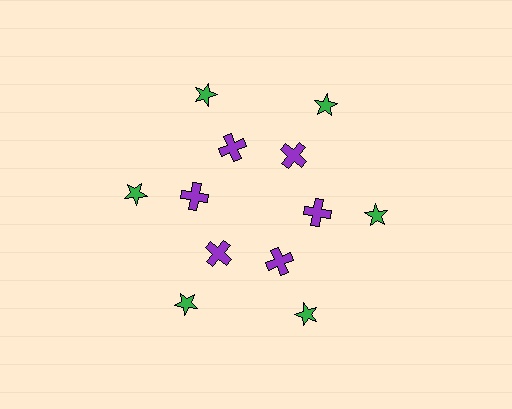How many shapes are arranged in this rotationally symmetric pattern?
There are 12 shapes, arranged in 6 groups of 2.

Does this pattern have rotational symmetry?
Yes, this pattern has 6-fold rotational symmetry. It looks the same after rotating 60 degrees around the center.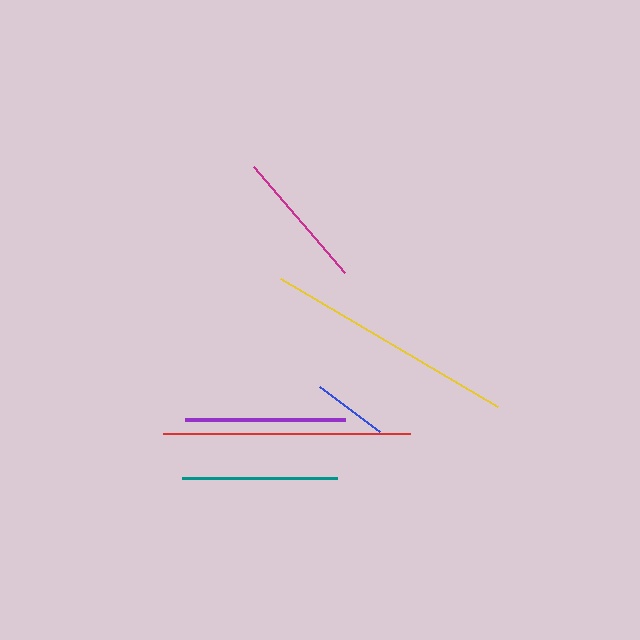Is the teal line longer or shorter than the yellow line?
The yellow line is longer than the teal line.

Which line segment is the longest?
The yellow line is the longest at approximately 251 pixels.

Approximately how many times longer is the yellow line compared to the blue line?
The yellow line is approximately 3.3 times the length of the blue line.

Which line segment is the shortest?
The blue line is the shortest at approximately 75 pixels.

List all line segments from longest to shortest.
From longest to shortest: yellow, red, purple, teal, magenta, blue.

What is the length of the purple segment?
The purple segment is approximately 159 pixels long.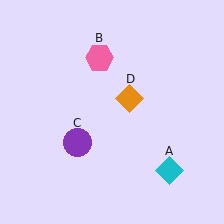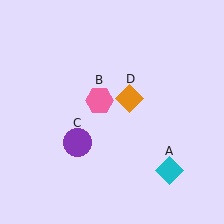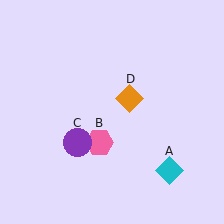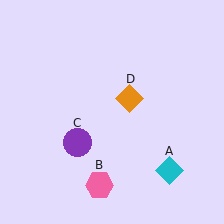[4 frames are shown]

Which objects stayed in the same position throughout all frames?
Cyan diamond (object A) and purple circle (object C) and orange diamond (object D) remained stationary.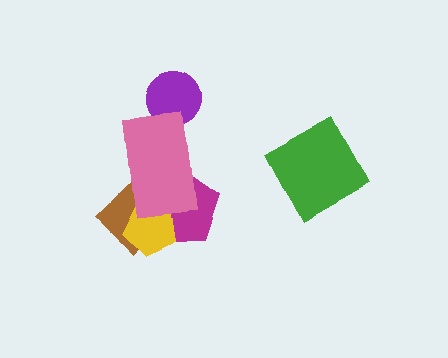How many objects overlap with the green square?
0 objects overlap with the green square.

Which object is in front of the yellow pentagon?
The pink rectangle is in front of the yellow pentagon.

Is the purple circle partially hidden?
Yes, it is partially covered by another shape.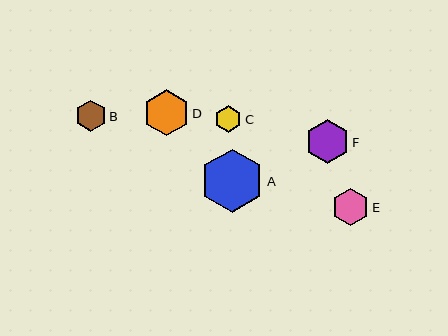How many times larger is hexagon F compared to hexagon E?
Hexagon F is approximately 1.2 times the size of hexagon E.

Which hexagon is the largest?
Hexagon A is the largest with a size of approximately 63 pixels.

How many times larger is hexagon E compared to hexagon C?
Hexagon E is approximately 1.4 times the size of hexagon C.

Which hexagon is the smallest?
Hexagon C is the smallest with a size of approximately 27 pixels.